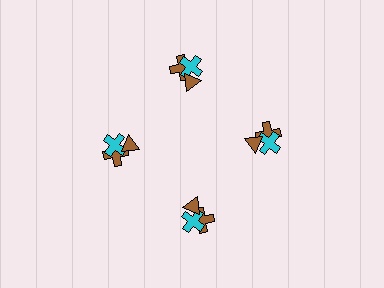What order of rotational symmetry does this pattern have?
This pattern has 4-fold rotational symmetry.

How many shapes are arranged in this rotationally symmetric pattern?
There are 12 shapes, arranged in 4 groups of 3.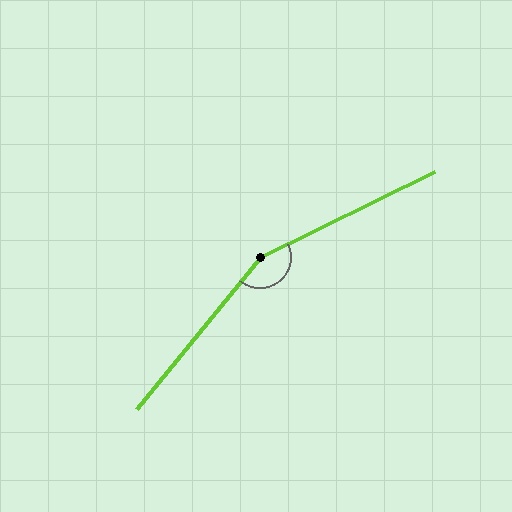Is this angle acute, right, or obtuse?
It is obtuse.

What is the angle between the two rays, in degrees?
Approximately 155 degrees.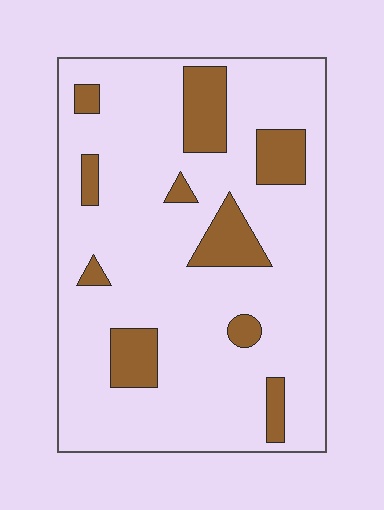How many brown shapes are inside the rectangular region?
10.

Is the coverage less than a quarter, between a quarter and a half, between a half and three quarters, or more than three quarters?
Less than a quarter.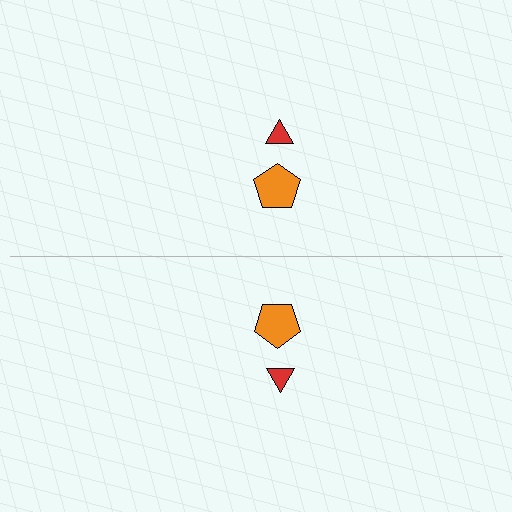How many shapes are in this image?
There are 4 shapes in this image.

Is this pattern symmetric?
Yes, this pattern has bilateral (reflection) symmetry.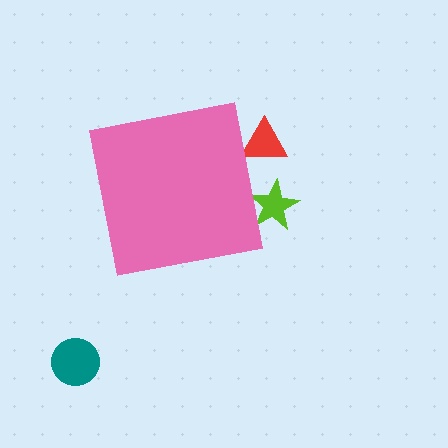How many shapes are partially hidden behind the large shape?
2 shapes are partially hidden.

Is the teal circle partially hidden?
No, the teal circle is fully visible.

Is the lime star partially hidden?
Yes, the lime star is partially hidden behind the pink square.